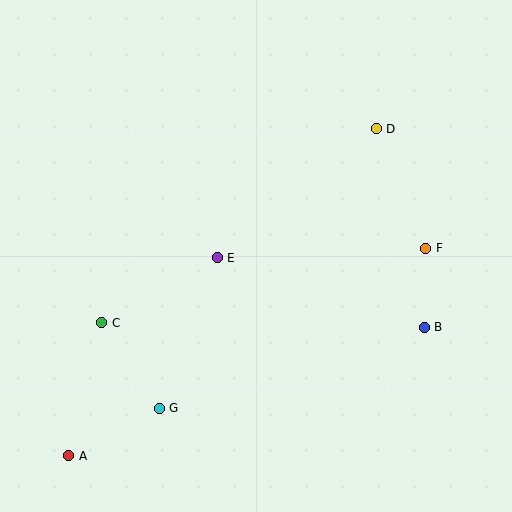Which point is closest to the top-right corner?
Point D is closest to the top-right corner.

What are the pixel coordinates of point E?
Point E is at (217, 258).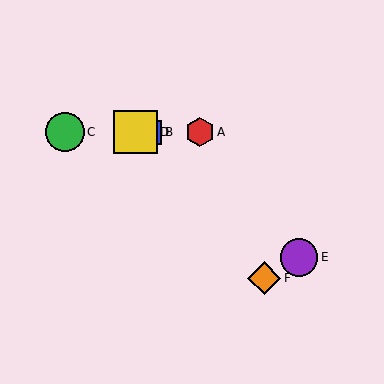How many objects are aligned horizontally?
4 objects (A, B, C, D) are aligned horizontally.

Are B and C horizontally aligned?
Yes, both are at y≈132.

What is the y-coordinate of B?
Object B is at y≈132.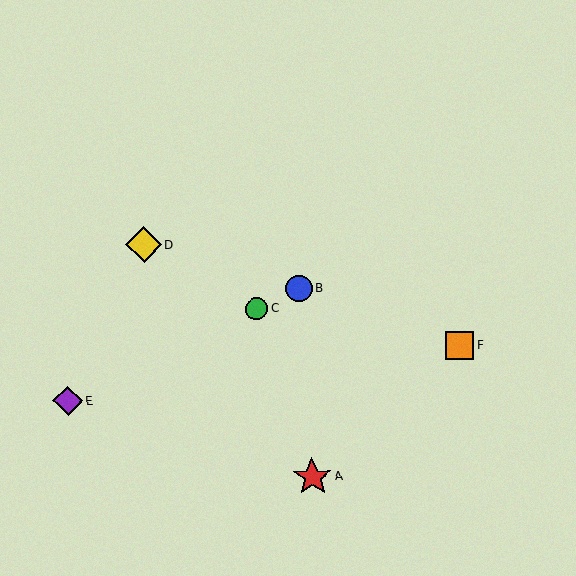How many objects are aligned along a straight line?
3 objects (B, C, E) are aligned along a straight line.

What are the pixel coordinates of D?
Object D is at (144, 245).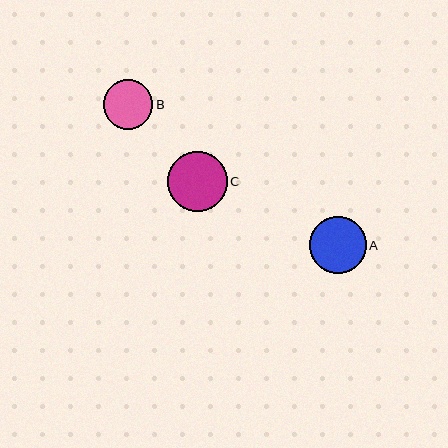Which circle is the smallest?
Circle B is the smallest with a size of approximately 49 pixels.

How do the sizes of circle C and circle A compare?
Circle C and circle A are approximately the same size.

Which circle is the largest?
Circle C is the largest with a size of approximately 60 pixels.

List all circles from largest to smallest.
From largest to smallest: C, A, B.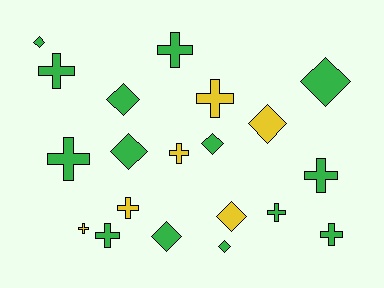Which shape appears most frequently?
Cross, with 11 objects.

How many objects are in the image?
There are 20 objects.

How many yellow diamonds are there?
There are 2 yellow diamonds.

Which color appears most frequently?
Green, with 14 objects.